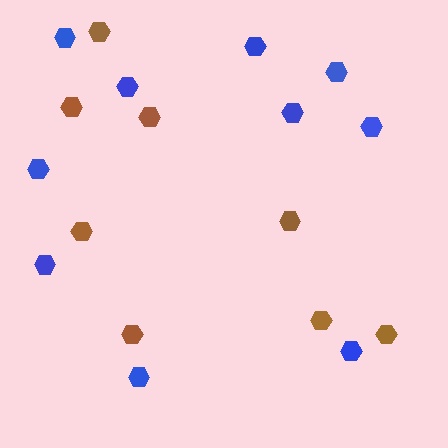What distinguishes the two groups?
There are 2 groups: one group of brown hexagons (8) and one group of blue hexagons (10).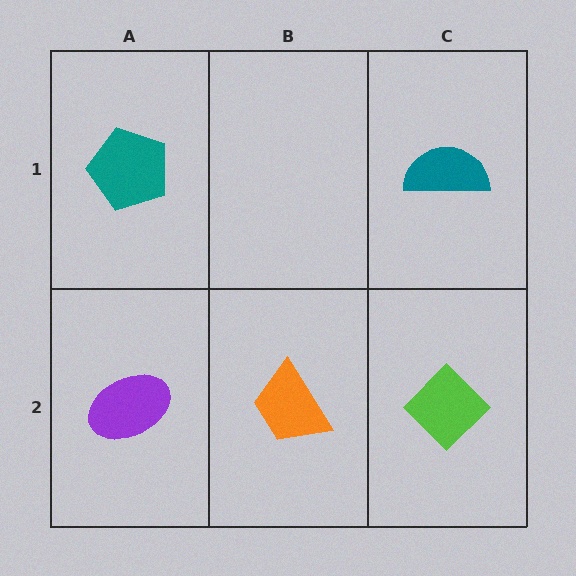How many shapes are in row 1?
2 shapes.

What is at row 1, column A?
A teal pentagon.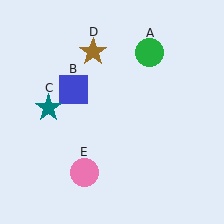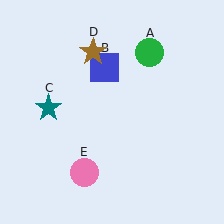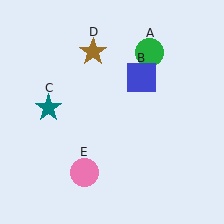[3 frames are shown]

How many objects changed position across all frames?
1 object changed position: blue square (object B).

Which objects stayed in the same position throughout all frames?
Green circle (object A) and teal star (object C) and brown star (object D) and pink circle (object E) remained stationary.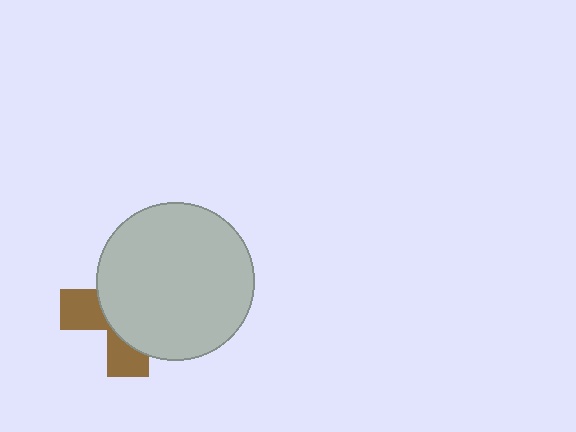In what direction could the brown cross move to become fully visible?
The brown cross could move left. That would shift it out from behind the light gray circle entirely.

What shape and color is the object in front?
The object in front is a light gray circle.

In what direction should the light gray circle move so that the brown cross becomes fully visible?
The light gray circle should move right. That is the shortest direction to clear the overlap and leave the brown cross fully visible.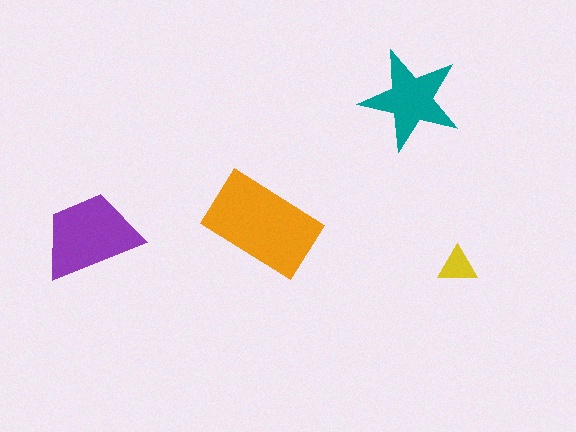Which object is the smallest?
The yellow triangle.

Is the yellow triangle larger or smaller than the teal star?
Smaller.